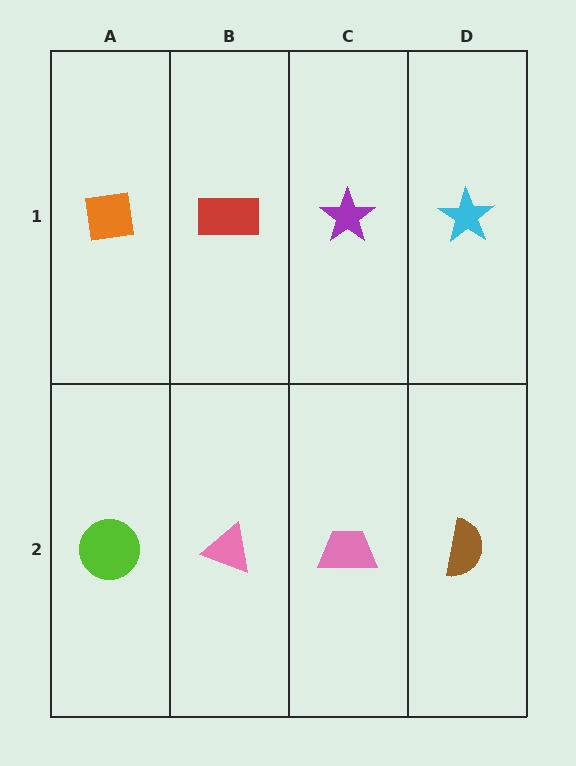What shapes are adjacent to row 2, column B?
A red rectangle (row 1, column B), a lime circle (row 2, column A), a pink trapezoid (row 2, column C).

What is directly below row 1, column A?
A lime circle.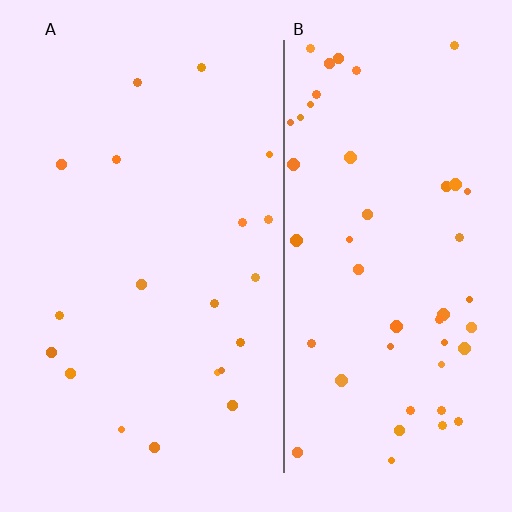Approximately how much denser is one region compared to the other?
Approximately 2.5× — region B over region A.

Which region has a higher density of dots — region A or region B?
B (the right).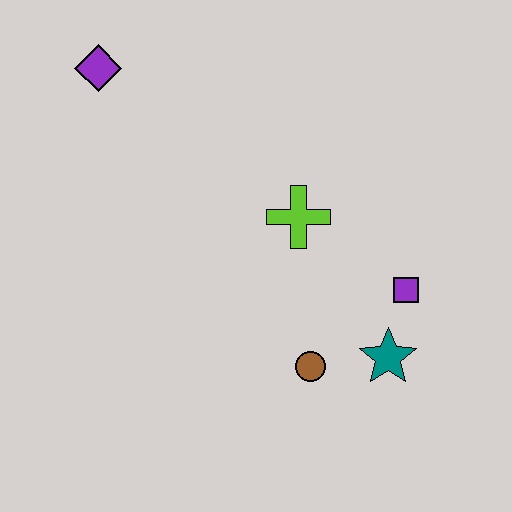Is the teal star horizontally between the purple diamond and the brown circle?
No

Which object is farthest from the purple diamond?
The teal star is farthest from the purple diamond.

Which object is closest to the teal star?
The purple square is closest to the teal star.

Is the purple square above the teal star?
Yes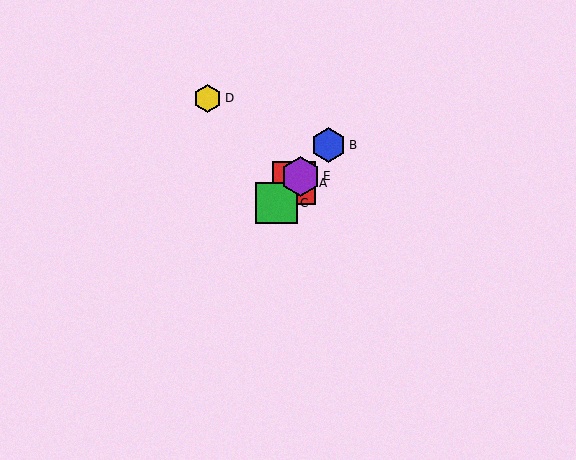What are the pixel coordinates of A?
Object A is at (294, 183).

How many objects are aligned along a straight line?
4 objects (A, B, C, E) are aligned along a straight line.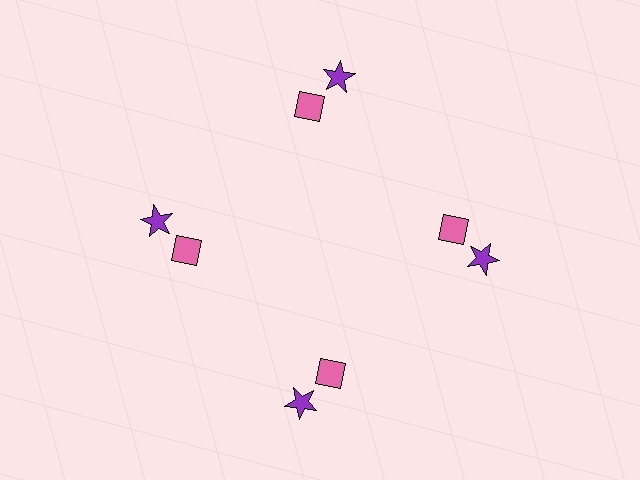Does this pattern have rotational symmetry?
Yes, this pattern has 4-fold rotational symmetry. It looks the same after rotating 90 degrees around the center.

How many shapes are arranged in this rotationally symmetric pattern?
There are 8 shapes, arranged in 4 groups of 2.